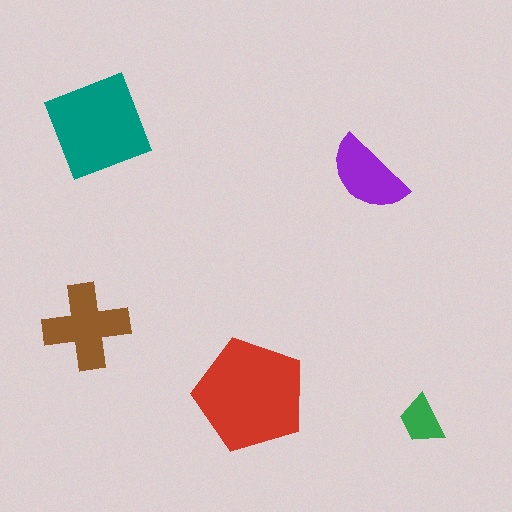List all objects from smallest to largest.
The green trapezoid, the purple semicircle, the brown cross, the teal diamond, the red pentagon.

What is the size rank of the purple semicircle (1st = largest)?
4th.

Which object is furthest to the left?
The brown cross is leftmost.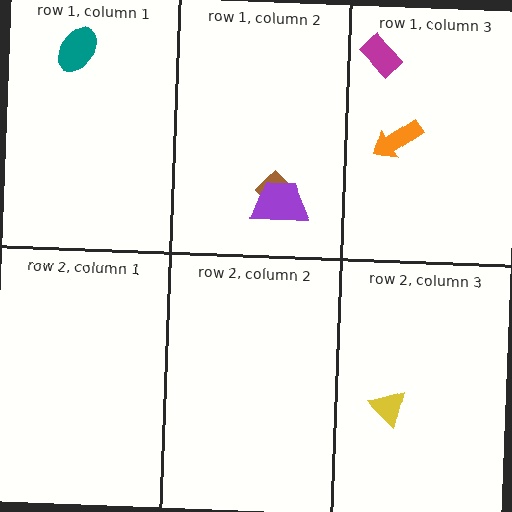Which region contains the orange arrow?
The row 1, column 3 region.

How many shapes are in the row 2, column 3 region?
1.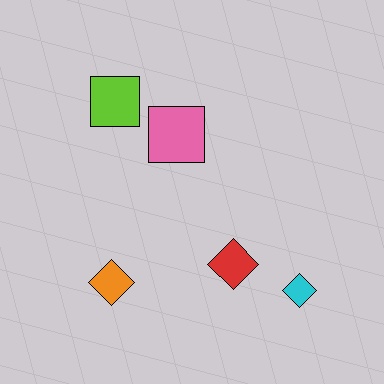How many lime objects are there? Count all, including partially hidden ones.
There is 1 lime object.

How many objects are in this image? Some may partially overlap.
There are 5 objects.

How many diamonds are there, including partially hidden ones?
There are 3 diamonds.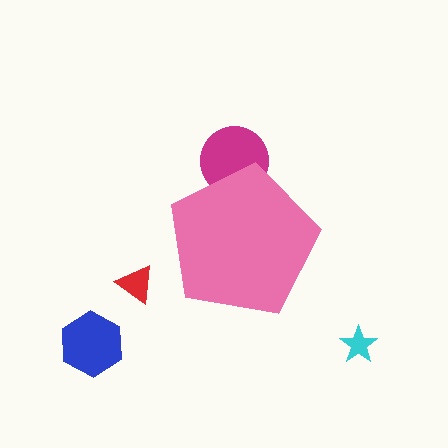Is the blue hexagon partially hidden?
No, the blue hexagon is fully visible.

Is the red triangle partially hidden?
No, the red triangle is fully visible.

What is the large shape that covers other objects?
A pink pentagon.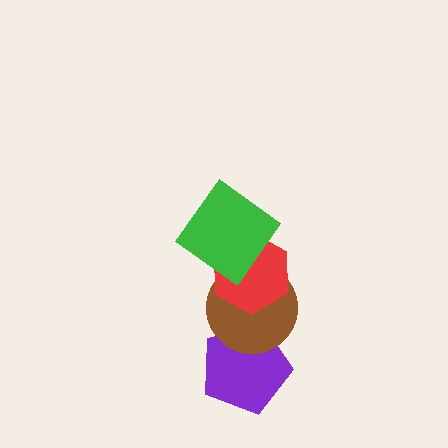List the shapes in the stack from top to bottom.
From top to bottom: the green diamond, the red hexagon, the brown circle, the purple pentagon.